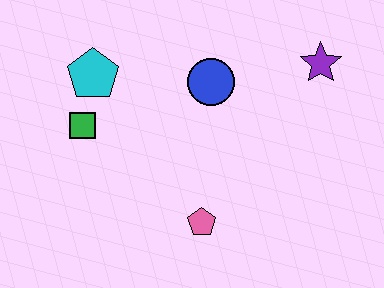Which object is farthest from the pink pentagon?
The purple star is farthest from the pink pentagon.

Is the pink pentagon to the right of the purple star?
No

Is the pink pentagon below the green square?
Yes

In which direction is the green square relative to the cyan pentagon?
The green square is below the cyan pentagon.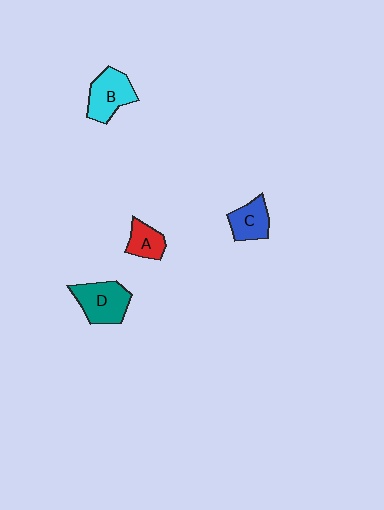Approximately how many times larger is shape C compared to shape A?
Approximately 1.2 times.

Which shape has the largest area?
Shape D (teal).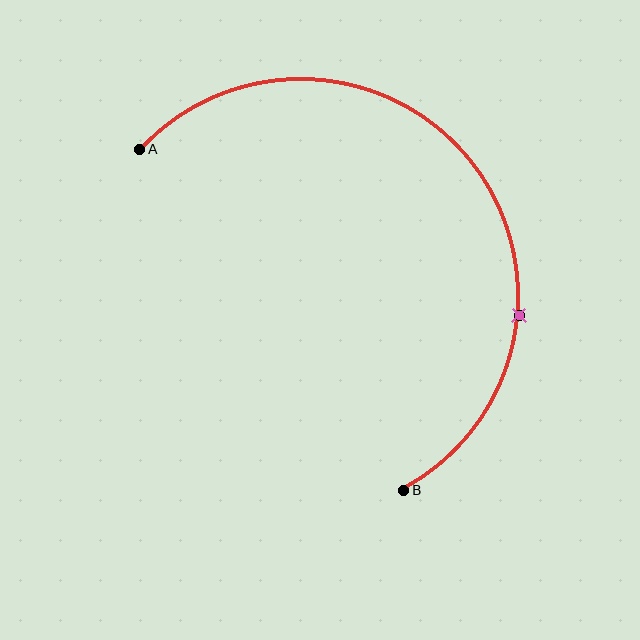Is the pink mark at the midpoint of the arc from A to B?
No. The pink mark lies on the arc but is closer to endpoint B. The arc midpoint would be at the point on the curve equidistant along the arc from both A and B.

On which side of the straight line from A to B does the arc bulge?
The arc bulges above and to the right of the straight line connecting A and B.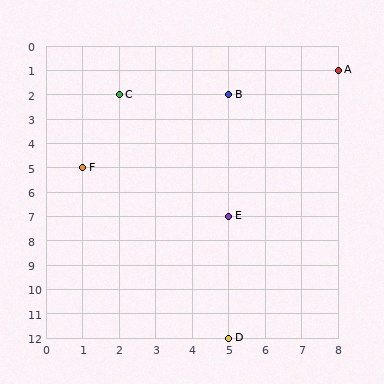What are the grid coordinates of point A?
Point A is at grid coordinates (8, 1).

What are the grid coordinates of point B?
Point B is at grid coordinates (5, 2).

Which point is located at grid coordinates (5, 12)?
Point D is at (5, 12).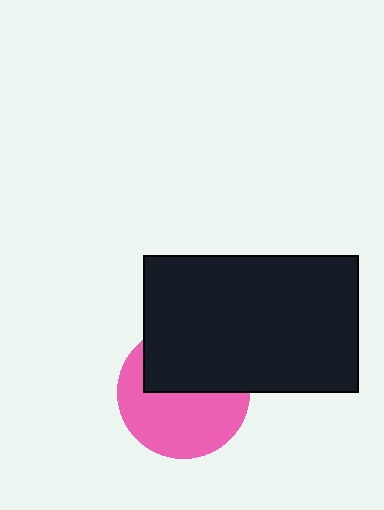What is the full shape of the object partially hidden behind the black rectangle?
The partially hidden object is a pink circle.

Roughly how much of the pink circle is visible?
About half of it is visible (roughly 56%).